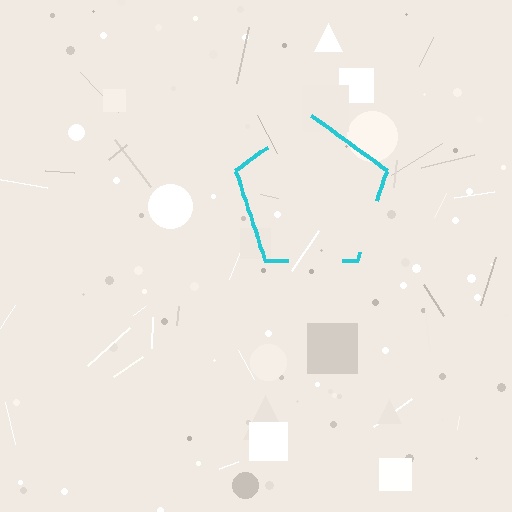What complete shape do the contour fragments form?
The contour fragments form a pentagon.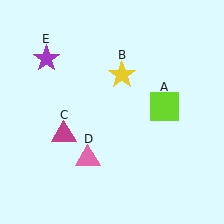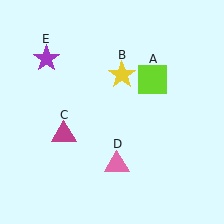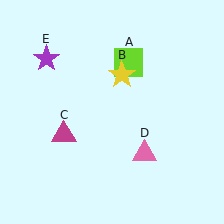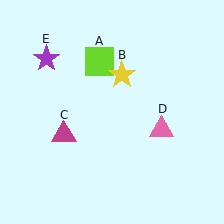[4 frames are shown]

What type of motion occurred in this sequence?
The lime square (object A), pink triangle (object D) rotated counterclockwise around the center of the scene.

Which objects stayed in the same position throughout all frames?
Yellow star (object B) and magenta triangle (object C) and purple star (object E) remained stationary.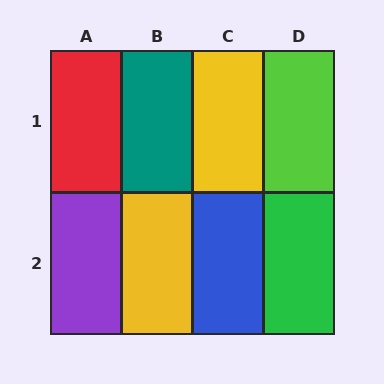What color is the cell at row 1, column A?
Red.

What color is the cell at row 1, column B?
Teal.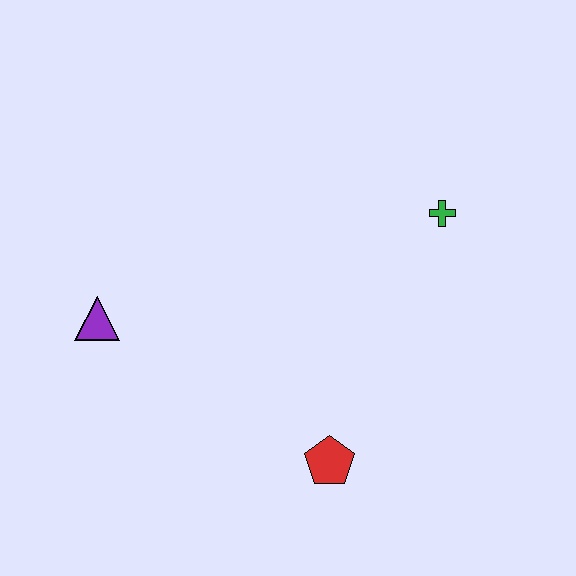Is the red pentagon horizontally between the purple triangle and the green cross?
Yes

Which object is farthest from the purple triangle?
The green cross is farthest from the purple triangle.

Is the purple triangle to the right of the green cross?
No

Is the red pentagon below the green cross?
Yes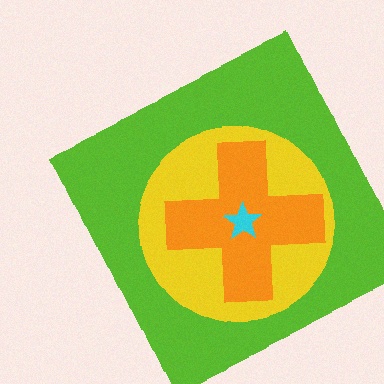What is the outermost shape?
The lime square.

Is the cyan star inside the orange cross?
Yes.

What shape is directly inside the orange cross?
The cyan star.